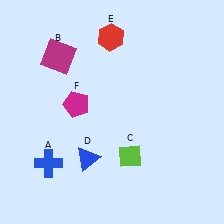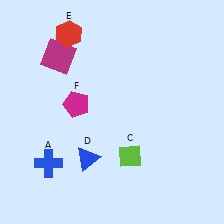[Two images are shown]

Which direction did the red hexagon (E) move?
The red hexagon (E) moved left.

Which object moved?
The red hexagon (E) moved left.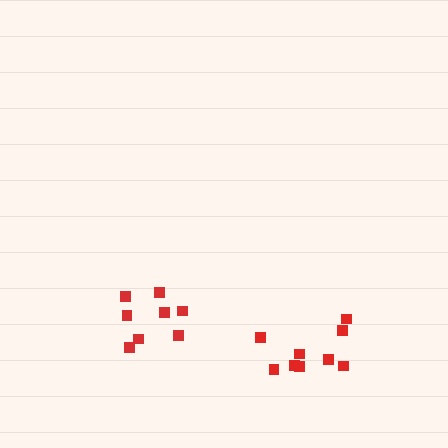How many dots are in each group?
Group 1: 9 dots, Group 2: 8 dots (17 total).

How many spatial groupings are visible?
There are 2 spatial groupings.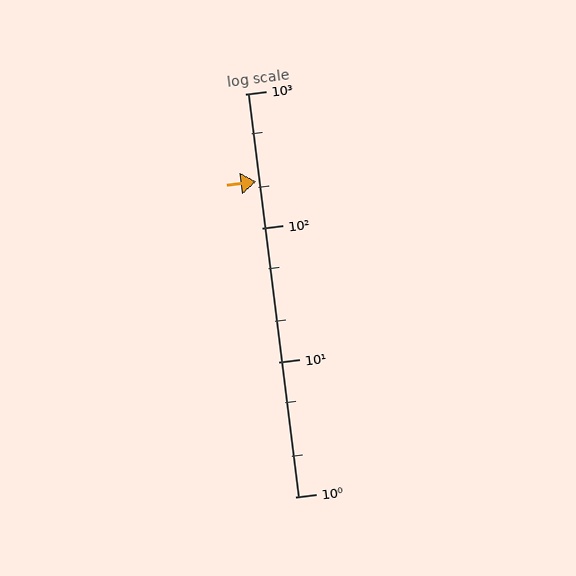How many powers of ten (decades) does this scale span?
The scale spans 3 decades, from 1 to 1000.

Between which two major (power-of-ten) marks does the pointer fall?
The pointer is between 100 and 1000.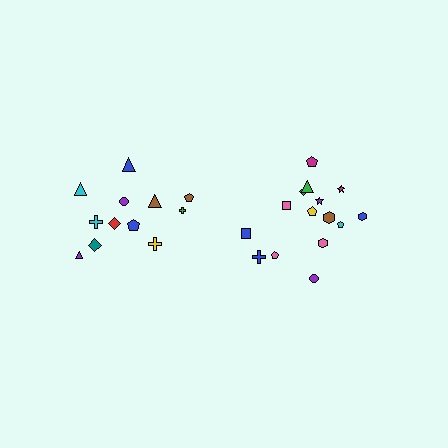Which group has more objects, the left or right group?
The right group.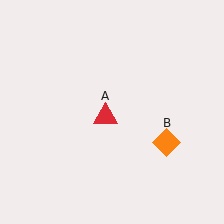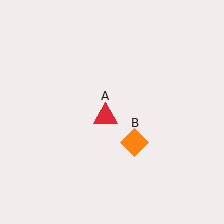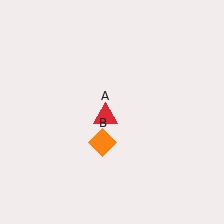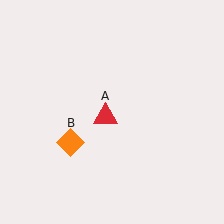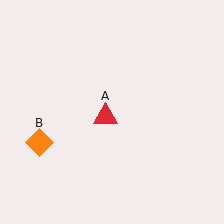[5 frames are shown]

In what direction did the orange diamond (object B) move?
The orange diamond (object B) moved left.